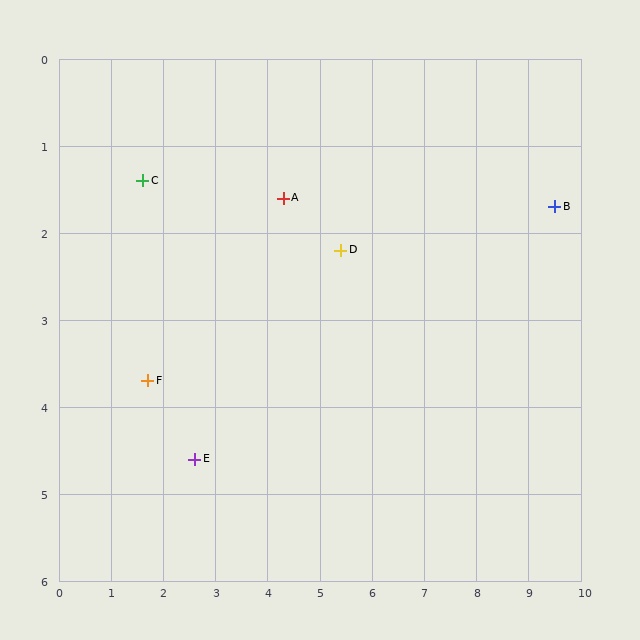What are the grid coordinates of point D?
Point D is at approximately (5.4, 2.2).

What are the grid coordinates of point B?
Point B is at approximately (9.5, 1.7).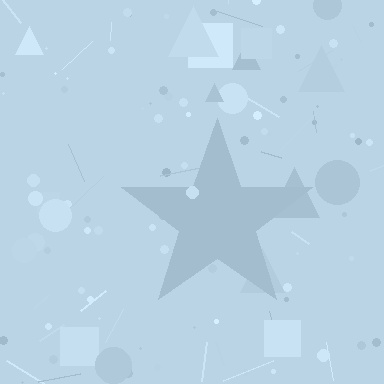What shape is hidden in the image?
A star is hidden in the image.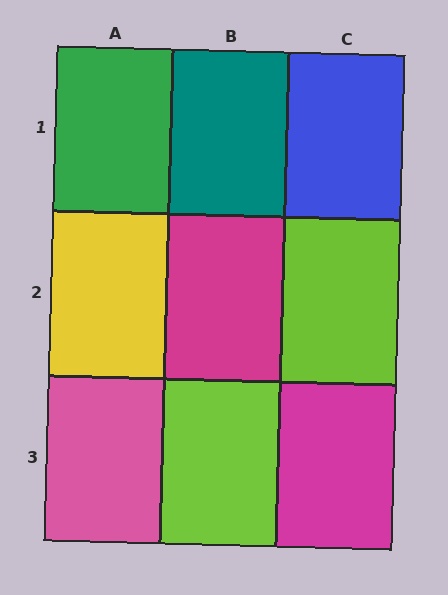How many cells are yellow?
1 cell is yellow.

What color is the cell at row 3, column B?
Lime.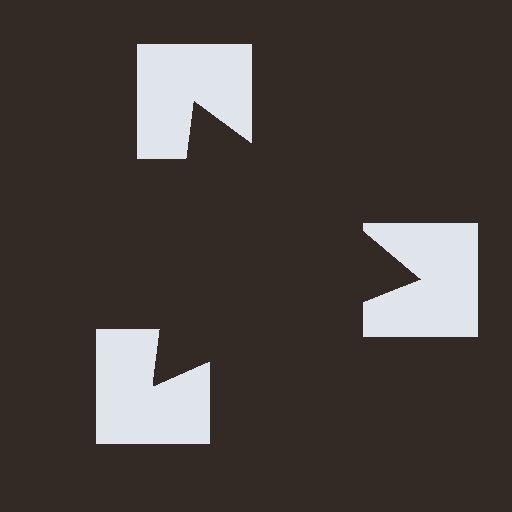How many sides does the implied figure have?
3 sides.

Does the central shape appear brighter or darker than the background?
It typically appears slightly darker than the background, even though no actual brightness change is drawn.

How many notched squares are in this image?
There are 3 — one at each vertex of the illusory triangle.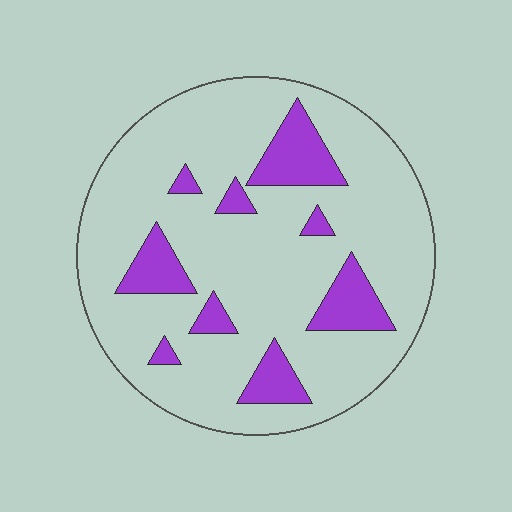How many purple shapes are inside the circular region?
9.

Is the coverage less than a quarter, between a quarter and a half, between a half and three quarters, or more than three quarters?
Less than a quarter.